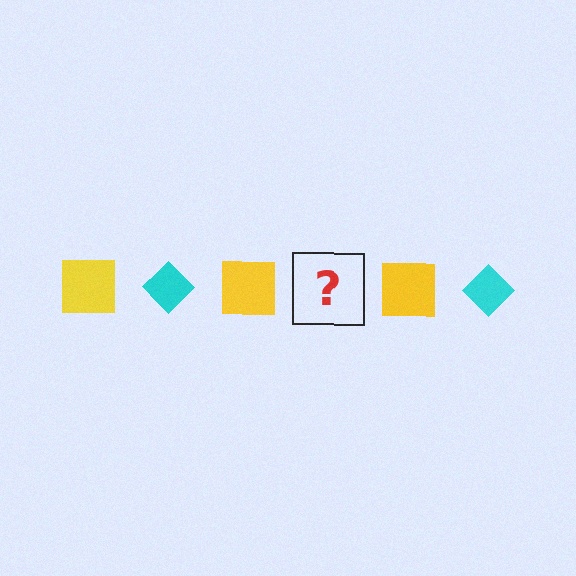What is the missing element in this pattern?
The missing element is a cyan diamond.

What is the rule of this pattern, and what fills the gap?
The rule is that the pattern alternates between yellow square and cyan diamond. The gap should be filled with a cyan diamond.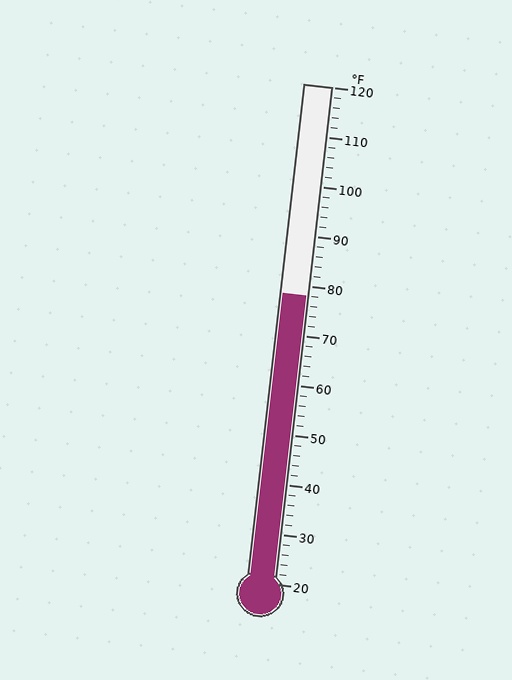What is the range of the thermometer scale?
The thermometer scale ranges from 20°F to 120°F.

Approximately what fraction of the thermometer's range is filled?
The thermometer is filled to approximately 60% of its range.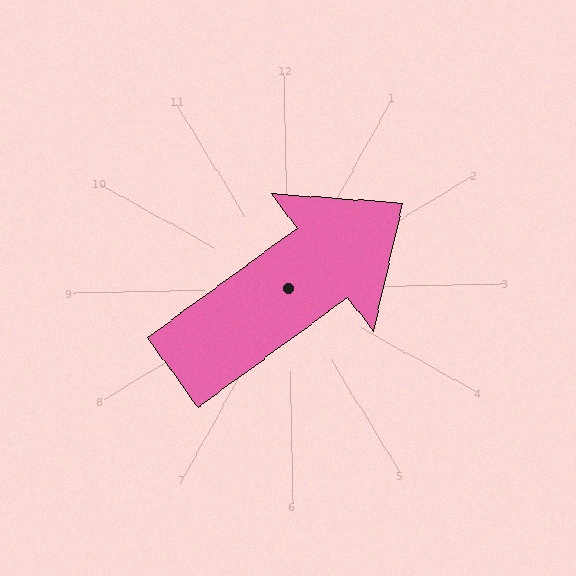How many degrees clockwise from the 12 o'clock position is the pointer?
Approximately 55 degrees.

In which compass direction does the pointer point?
Northeast.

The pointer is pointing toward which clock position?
Roughly 2 o'clock.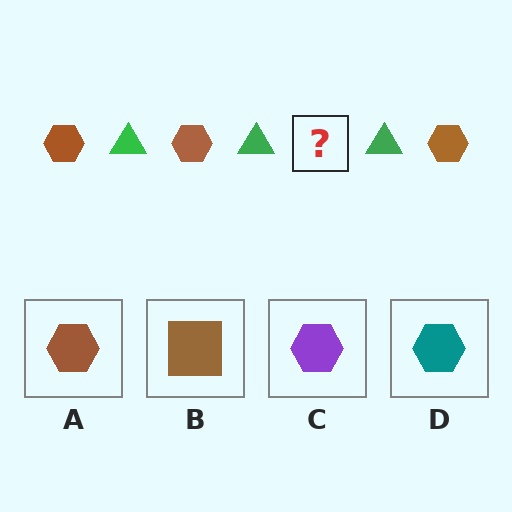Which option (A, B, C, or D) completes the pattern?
A.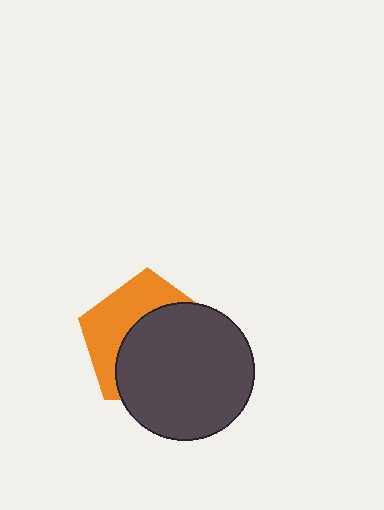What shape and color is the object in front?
The object in front is a dark gray circle.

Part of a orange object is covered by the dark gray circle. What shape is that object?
It is a pentagon.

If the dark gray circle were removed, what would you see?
You would see the complete orange pentagon.